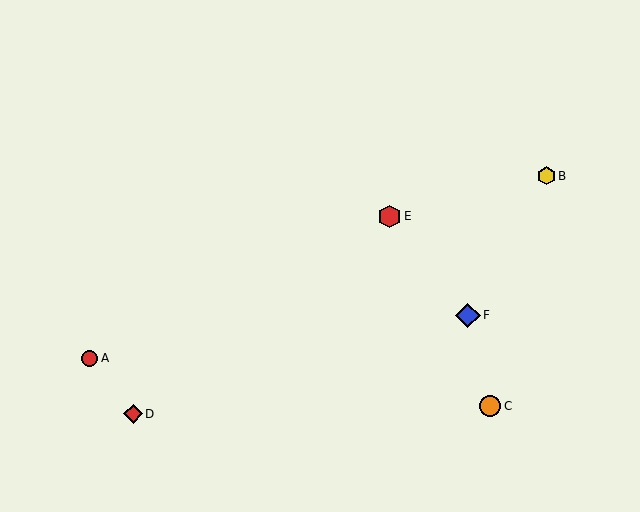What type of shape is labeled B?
Shape B is a yellow hexagon.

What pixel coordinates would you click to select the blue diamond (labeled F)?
Click at (468, 315) to select the blue diamond F.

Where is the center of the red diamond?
The center of the red diamond is at (133, 414).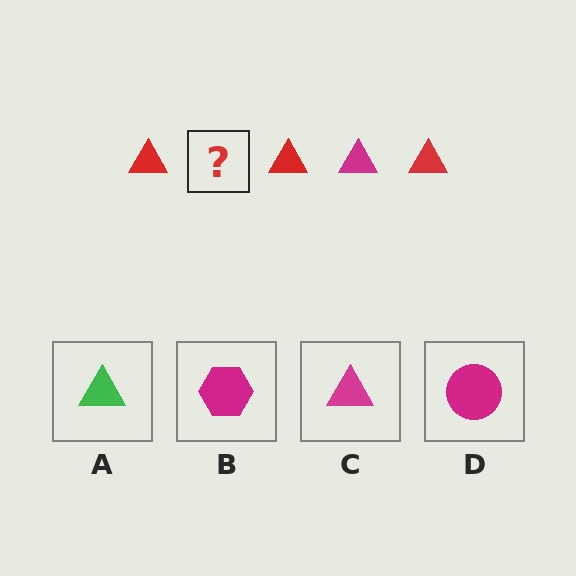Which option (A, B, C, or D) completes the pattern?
C.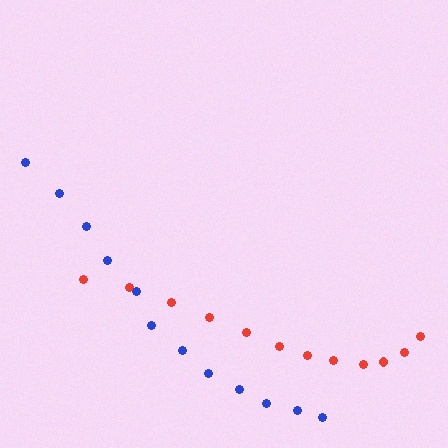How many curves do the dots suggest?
There are 2 distinct paths.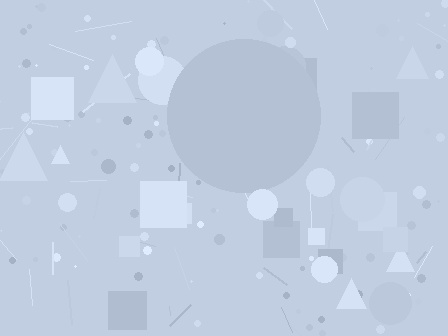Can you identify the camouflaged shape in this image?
The camouflaged shape is a circle.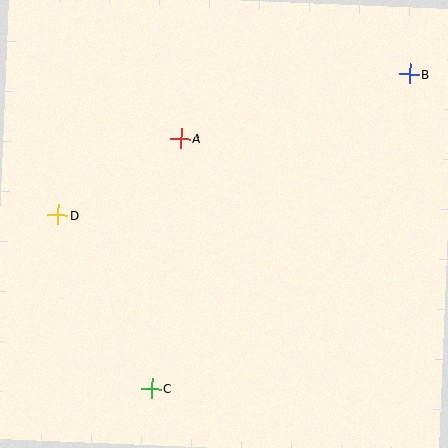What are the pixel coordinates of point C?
Point C is at (152, 388).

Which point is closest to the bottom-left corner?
Point C is closest to the bottom-left corner.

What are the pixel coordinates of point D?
Point D is at (58, 215).